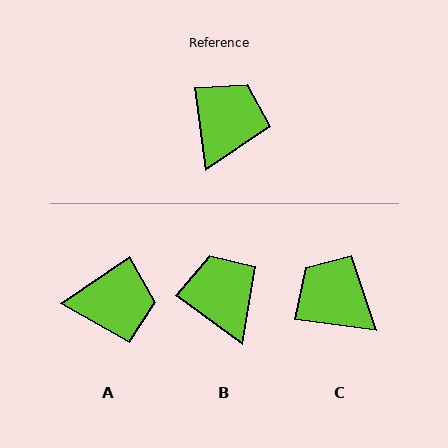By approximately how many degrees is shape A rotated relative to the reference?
Approximately 63 degrees clockwise.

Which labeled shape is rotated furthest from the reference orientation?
C, about 75 degrees away.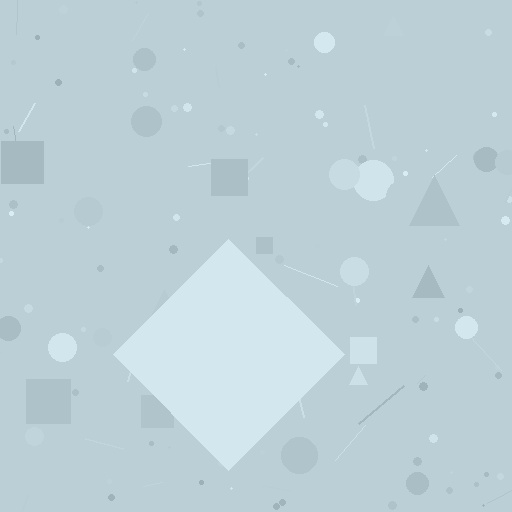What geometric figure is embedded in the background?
A diamond is embedded in the background.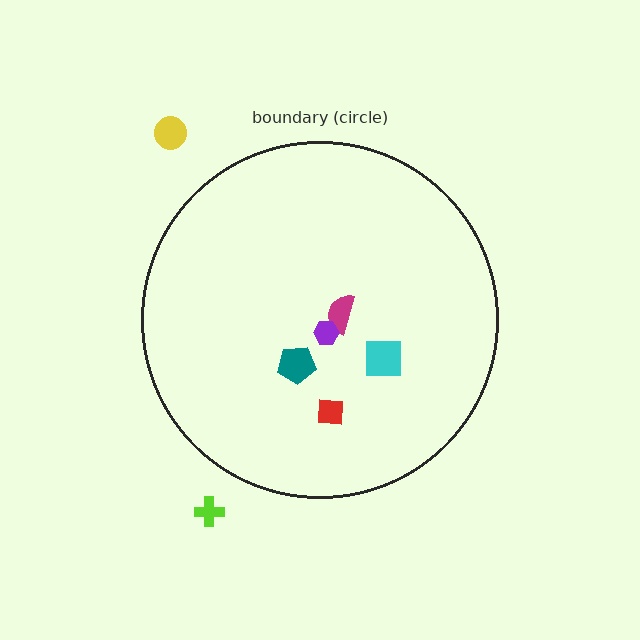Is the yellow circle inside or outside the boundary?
Outside.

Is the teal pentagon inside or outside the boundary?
Inside.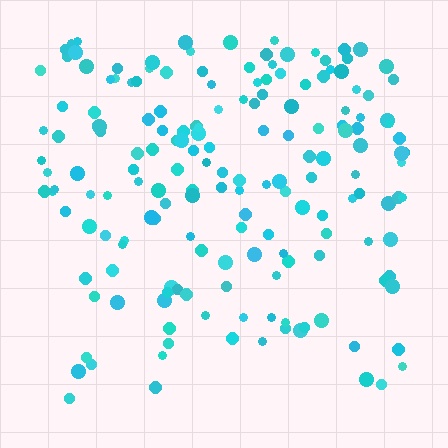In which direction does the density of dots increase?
From bottom to top, with the top side densest.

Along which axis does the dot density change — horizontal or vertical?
Vertical.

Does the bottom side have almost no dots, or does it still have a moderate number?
Still a moderate number, just noticeably fewer than the top.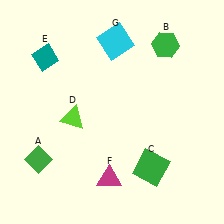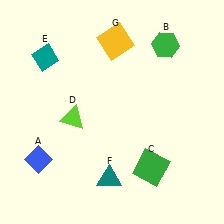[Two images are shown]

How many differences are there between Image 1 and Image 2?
There are 3 differences between the two images.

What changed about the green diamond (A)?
In Image 1, A is green. In Image 2, it changed to blue.